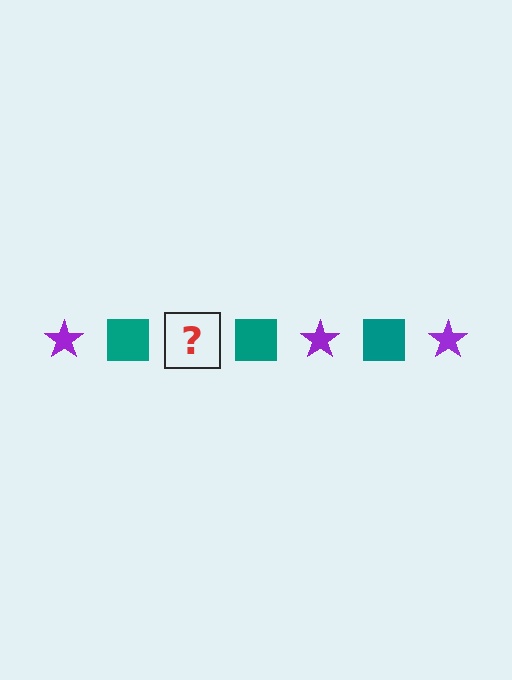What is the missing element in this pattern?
The missing element is a purple star.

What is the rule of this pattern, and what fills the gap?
The rule is that the pattern alternates between purple star and teal square. The gap should be filled with a purple star.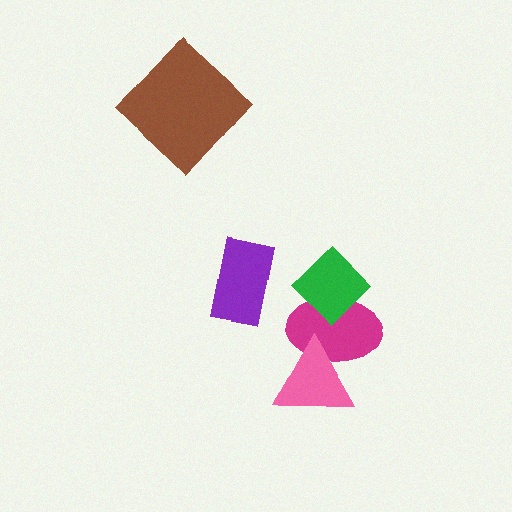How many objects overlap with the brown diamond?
0 objects overlap with the brown diamond.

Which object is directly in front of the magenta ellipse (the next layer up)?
The pink triangle is directly in front of the magenta ellipse.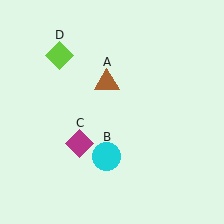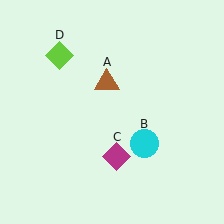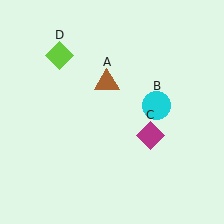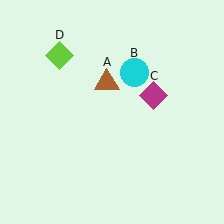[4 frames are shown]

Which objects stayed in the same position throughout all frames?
Brown triangle (object A) and lime diamond (object D) remained stationary.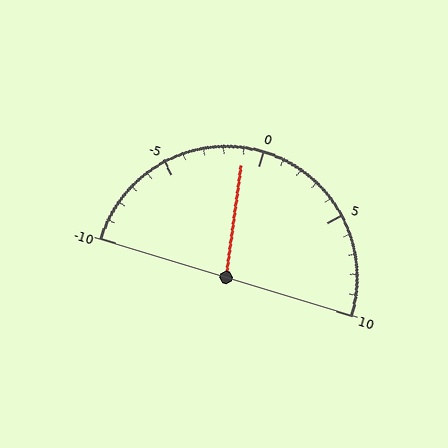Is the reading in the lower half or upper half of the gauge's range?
The reading is in the lower half of the range (-10 to 10).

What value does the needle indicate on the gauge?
The needle indicates approximately -1.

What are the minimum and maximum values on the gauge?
The gauge ranges from -10 to 10.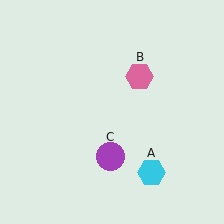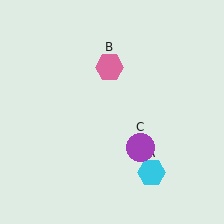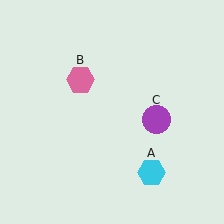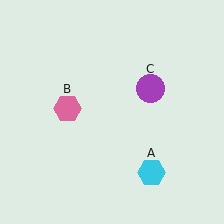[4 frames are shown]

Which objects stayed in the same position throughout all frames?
Cyan hexagon (object A) remained stationary.